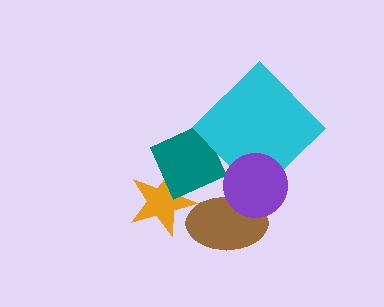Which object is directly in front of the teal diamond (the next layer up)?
The cyan diamond is directly in front of the teal diamond.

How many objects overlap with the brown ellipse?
3 objects overlap with the brown ellipse.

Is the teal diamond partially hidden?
Yes, it is partially covered by another shape.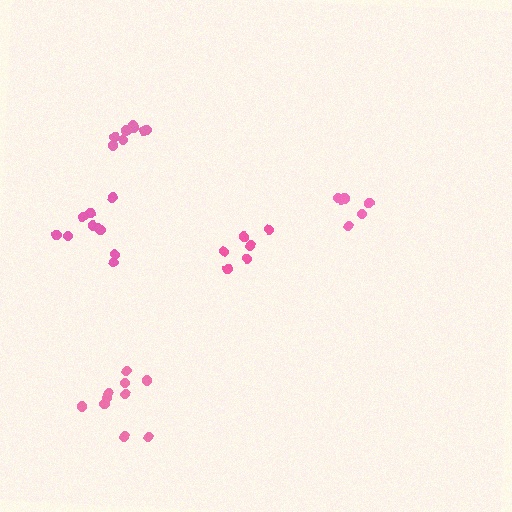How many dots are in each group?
Group 1: 6 dots, Group 2: 6 dots, Group 3: 11 dots, Group 4: 10 dots, Group 5: 8 dots (41 total).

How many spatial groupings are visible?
There are 5 spatial groupings.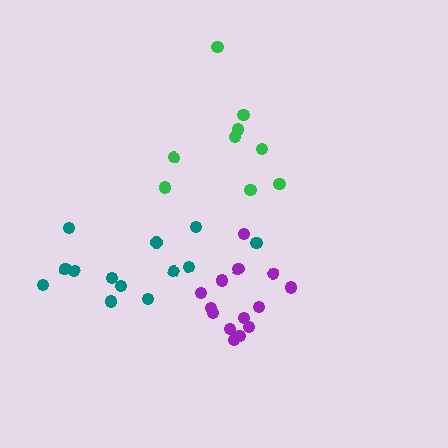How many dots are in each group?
Group 1: 13 dots, Group 2: 9 dots, Group 3: 14 dots (36 total).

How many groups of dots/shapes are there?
There are 3 groups.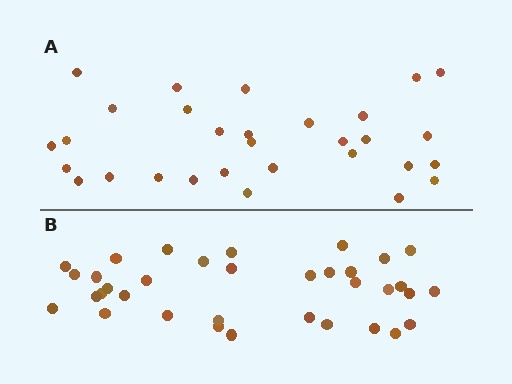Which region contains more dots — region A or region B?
Region B (the bottom region) has more dots.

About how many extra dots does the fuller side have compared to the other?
Region B has about 5 more dots than region A.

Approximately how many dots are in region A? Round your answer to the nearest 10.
About 30 dots.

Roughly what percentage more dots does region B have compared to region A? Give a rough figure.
About 15% more.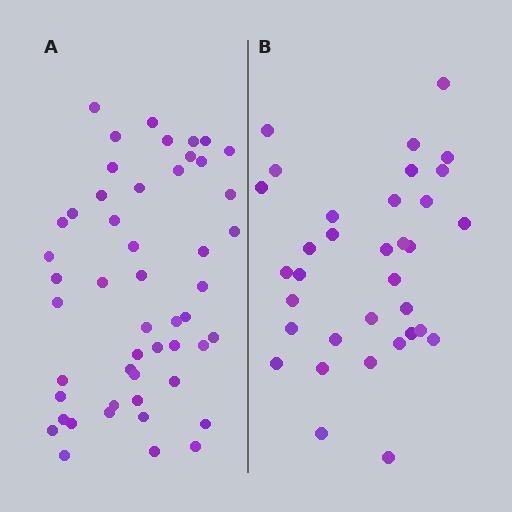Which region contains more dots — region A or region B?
Region A (the left region) has more dots.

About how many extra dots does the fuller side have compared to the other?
Region A has approximately 15 more dots than region B.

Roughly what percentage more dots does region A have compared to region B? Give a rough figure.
About 45% more.